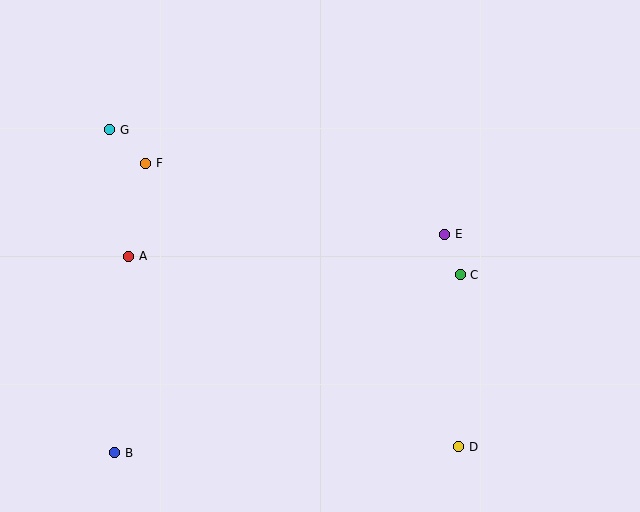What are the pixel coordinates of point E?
Point E is at (445, 234).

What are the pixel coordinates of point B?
Point B is at (115, 453).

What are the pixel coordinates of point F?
Point F is at (146, 163).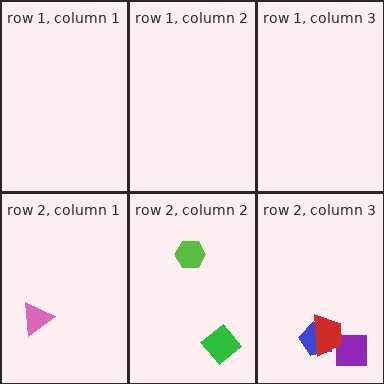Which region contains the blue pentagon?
The row 2, column 3 region.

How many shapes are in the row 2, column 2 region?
2.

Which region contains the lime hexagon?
The row 2, column 2 region.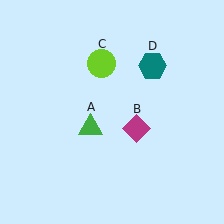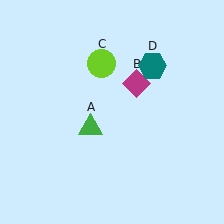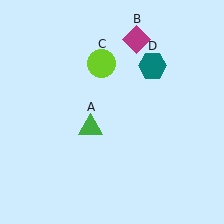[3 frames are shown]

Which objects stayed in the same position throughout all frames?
Green triangle (object A) and lime circle (object C) and teal hexagon (object D) remained stationary.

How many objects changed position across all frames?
1 object changed position: magenta diamond (object B).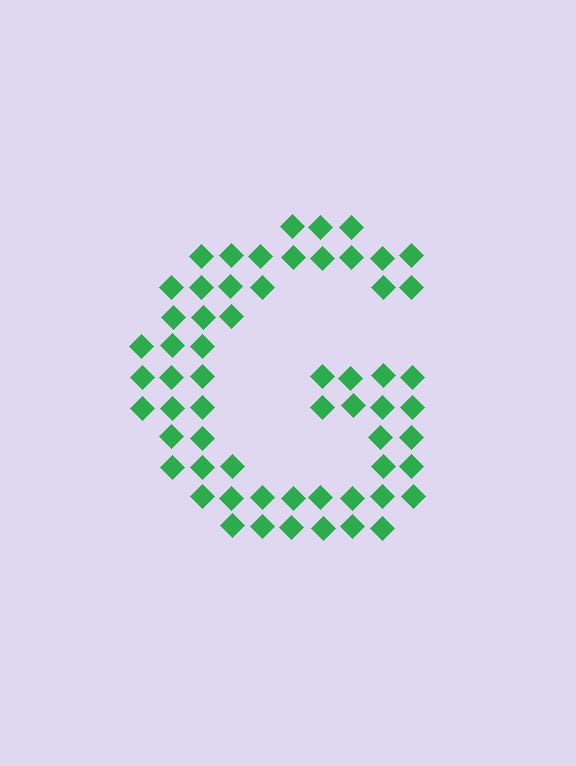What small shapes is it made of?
It is made of small diamonds.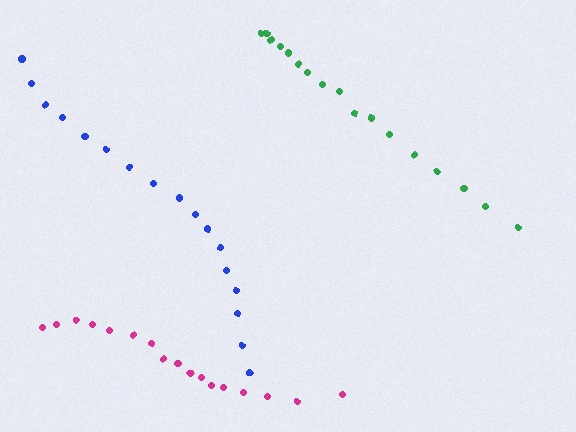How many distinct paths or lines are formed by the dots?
There are 3 distinct paths.